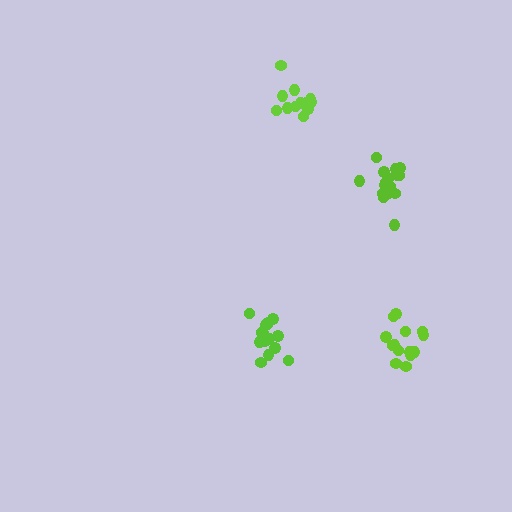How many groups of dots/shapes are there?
There are 4 groups.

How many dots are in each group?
Group 1: 12 dots, Group 2: 15 dots, Group 3: 17 dots, Group 4: 14 dots (58 total).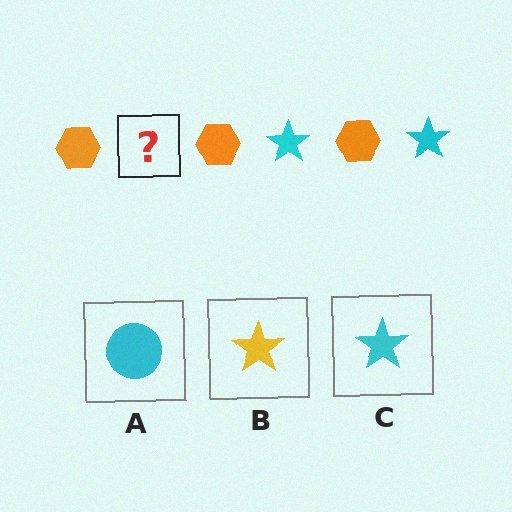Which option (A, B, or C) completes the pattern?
C.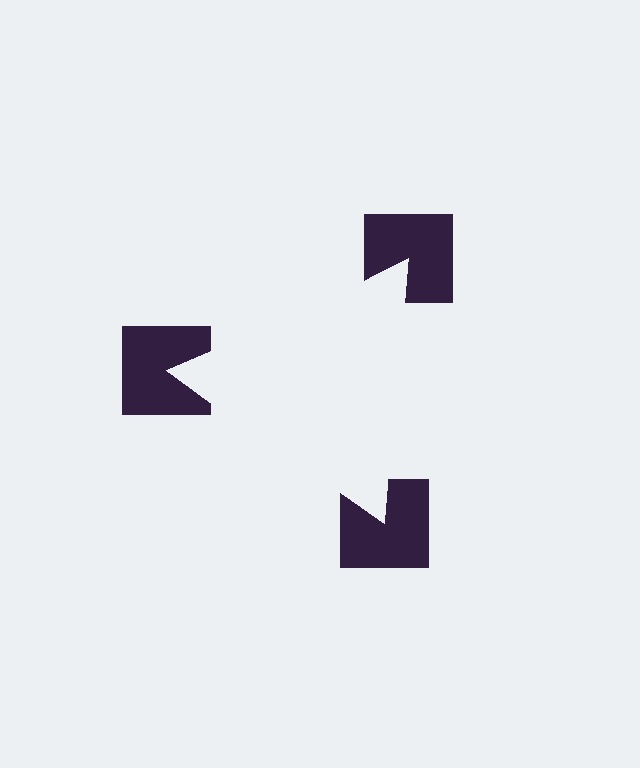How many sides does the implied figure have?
3 sides.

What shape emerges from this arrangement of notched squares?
An illusory triangle — its edges are inferred from the aligned wedge cuts in the notched squares, not physically drawn.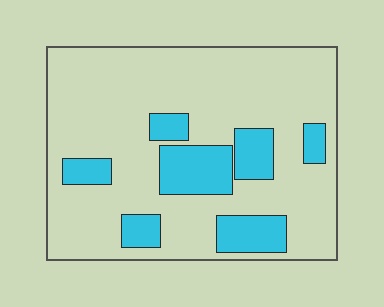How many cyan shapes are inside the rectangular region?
7.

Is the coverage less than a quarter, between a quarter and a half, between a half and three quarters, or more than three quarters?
Less than a quarter.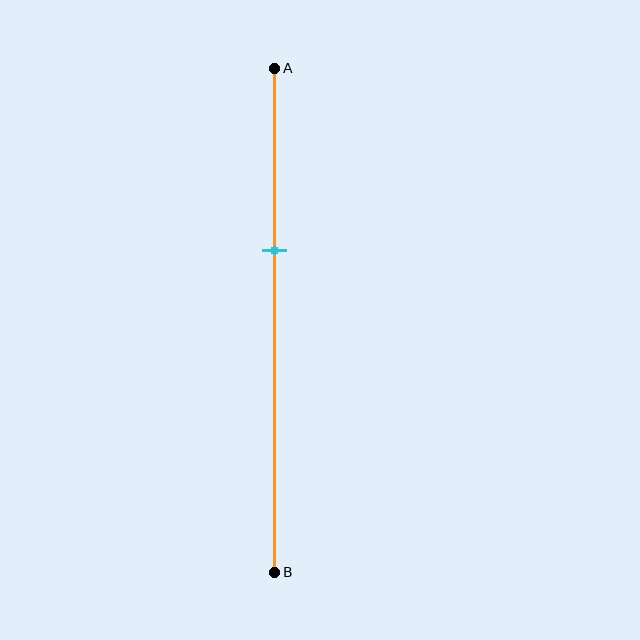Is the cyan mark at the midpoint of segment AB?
No, the mark is at about 35% from A, not at the 50% midpoint.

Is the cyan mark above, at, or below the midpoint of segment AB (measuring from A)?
The cyan mark is above the midpoint of segment AB.